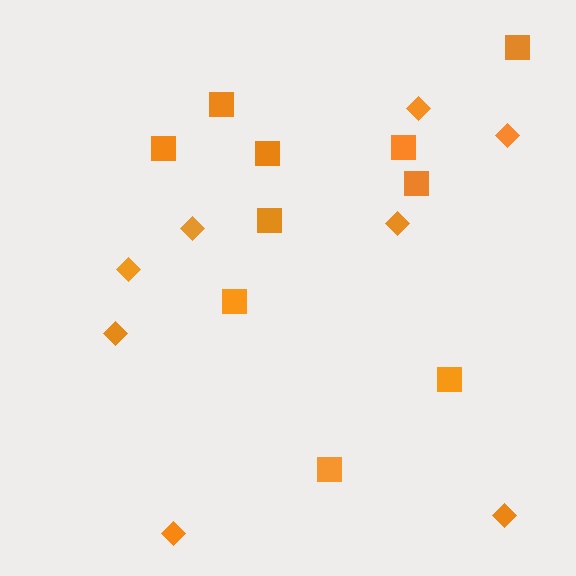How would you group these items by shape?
There are 2 groups: one group of squares (10) and one group of diamonds (8).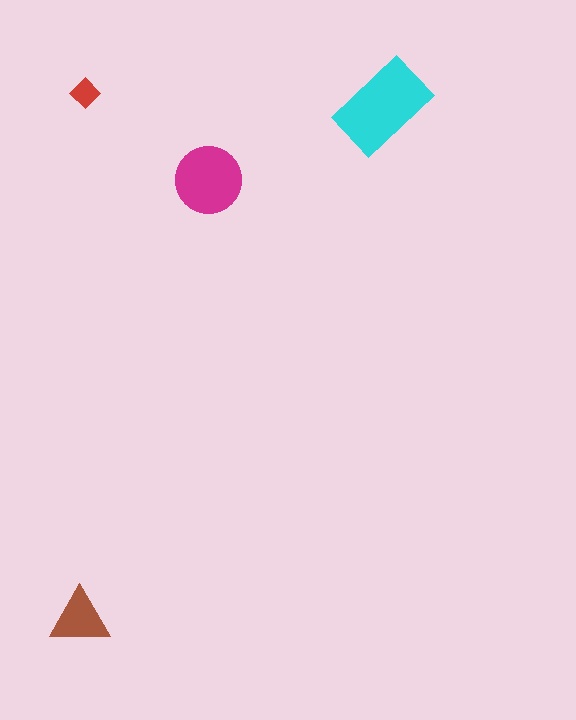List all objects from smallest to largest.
The red diamond, the brown triangle, the magenta circle, the cyan rectangle.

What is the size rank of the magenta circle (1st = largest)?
2nd.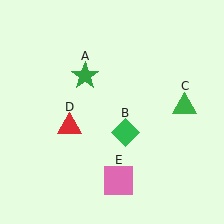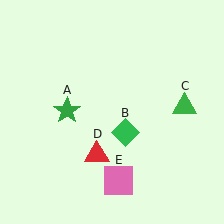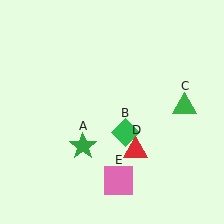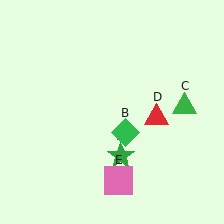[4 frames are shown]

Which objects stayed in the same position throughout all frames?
Green diamond (object B) and green triangle (object C) and pink square (object E) remained stationary.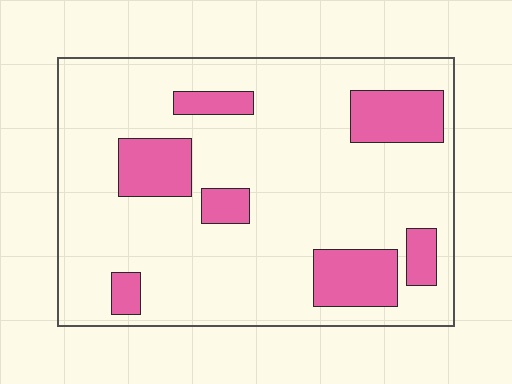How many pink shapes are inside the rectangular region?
7.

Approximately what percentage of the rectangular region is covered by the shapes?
Approximately 20%.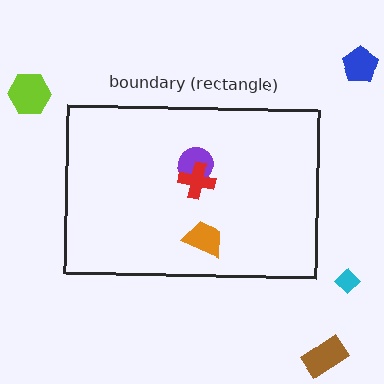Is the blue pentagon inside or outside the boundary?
Outside.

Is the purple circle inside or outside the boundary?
Inside.